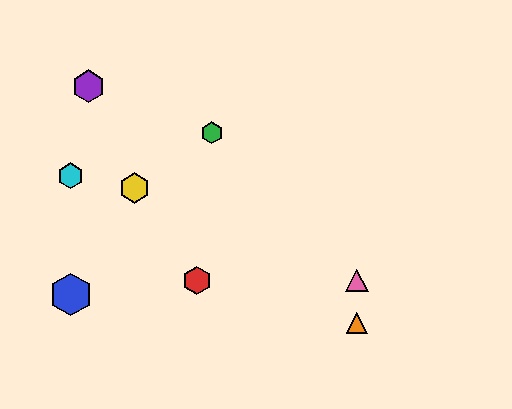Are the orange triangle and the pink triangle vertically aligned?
Yes, both are at x≈357.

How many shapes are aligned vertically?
2 shapes (the orange triangle, the pink triangle) are aligned vertically.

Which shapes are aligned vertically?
The orange triangle, the pink triangle are aligned vertically.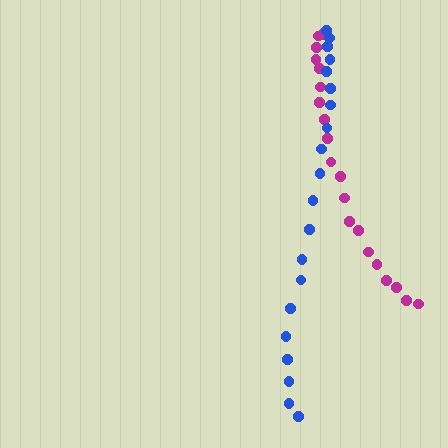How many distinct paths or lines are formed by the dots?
There are 2 distinct paths.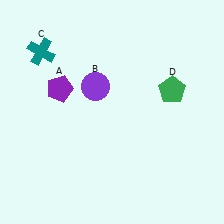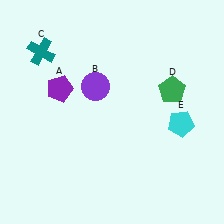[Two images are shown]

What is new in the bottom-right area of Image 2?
A cyan pentagon (E) was added in the bottom-right area of Image 2.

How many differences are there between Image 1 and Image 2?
There is 1 difference between the two images.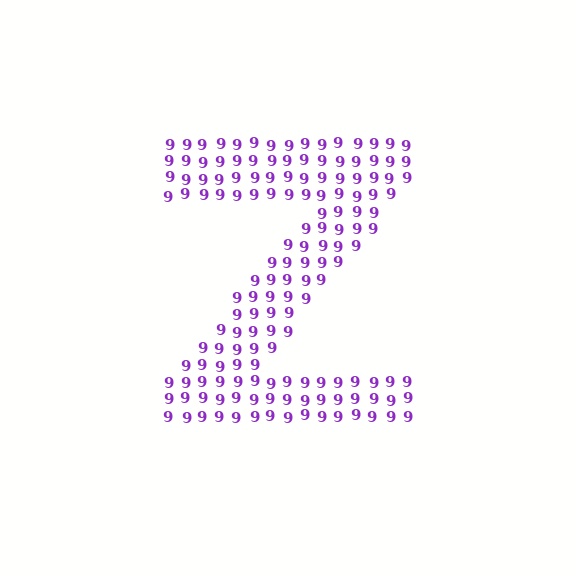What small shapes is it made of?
It is made of small digit 9's.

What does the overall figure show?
The overall figure shows the letter Z.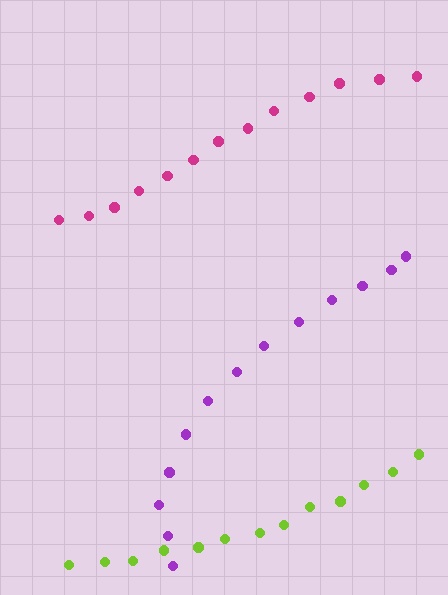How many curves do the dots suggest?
There are 3 distinct paths.